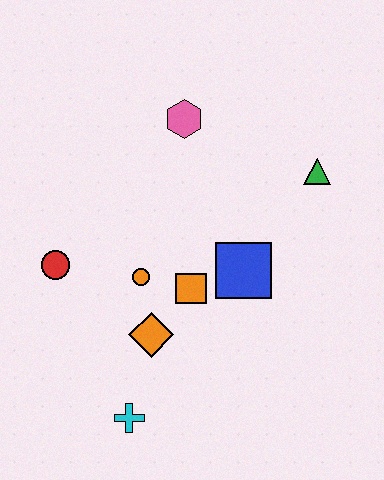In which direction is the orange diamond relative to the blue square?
The orange diamond is to the left of the blue square.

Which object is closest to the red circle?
The orange circle is closest to the red circle.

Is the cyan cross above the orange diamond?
No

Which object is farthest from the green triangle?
The cyan cross is farthest from the green triangle.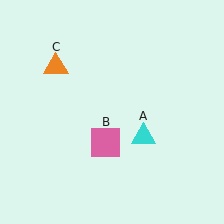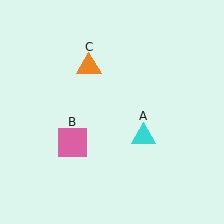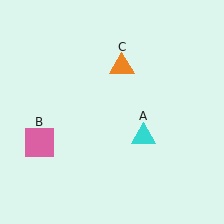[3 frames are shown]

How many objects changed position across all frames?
2 objects changed position: pink square (object B), orange triangle (object C).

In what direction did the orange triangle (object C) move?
The orange triangle (object C) moved right.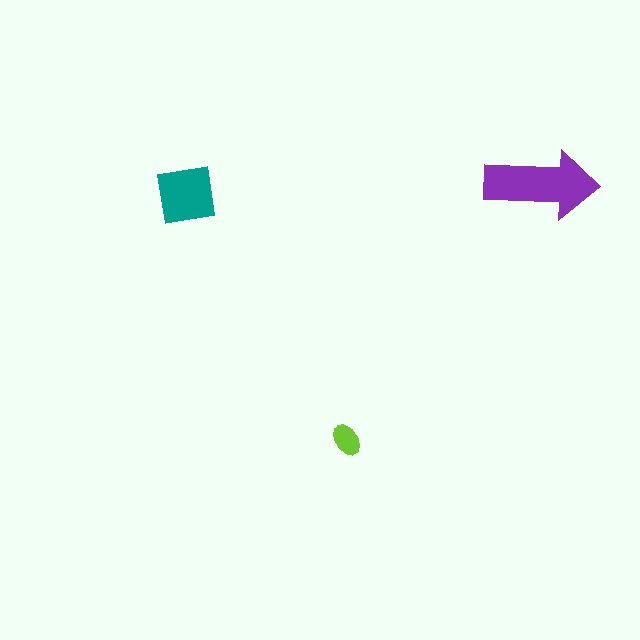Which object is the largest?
The purple arrow.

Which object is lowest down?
The lime ellipse is bottommost.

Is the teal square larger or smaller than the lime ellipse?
Larger.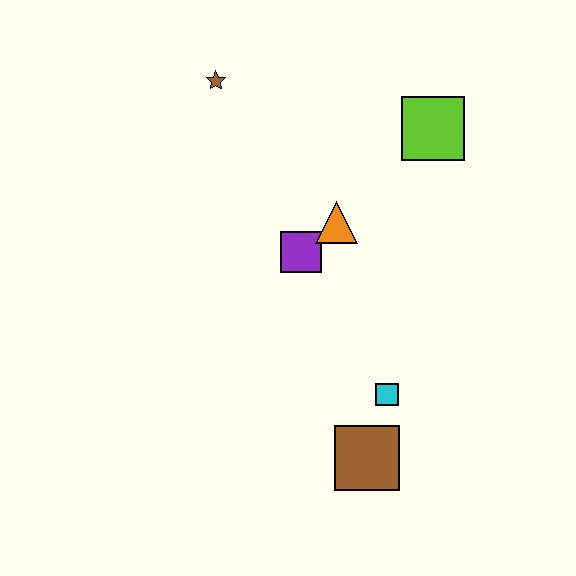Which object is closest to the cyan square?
The brown square is closest to the cyan square.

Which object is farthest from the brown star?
The brown square is farthest from the brown star.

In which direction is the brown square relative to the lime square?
The brown square is below the lime square.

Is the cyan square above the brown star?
No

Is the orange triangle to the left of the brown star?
No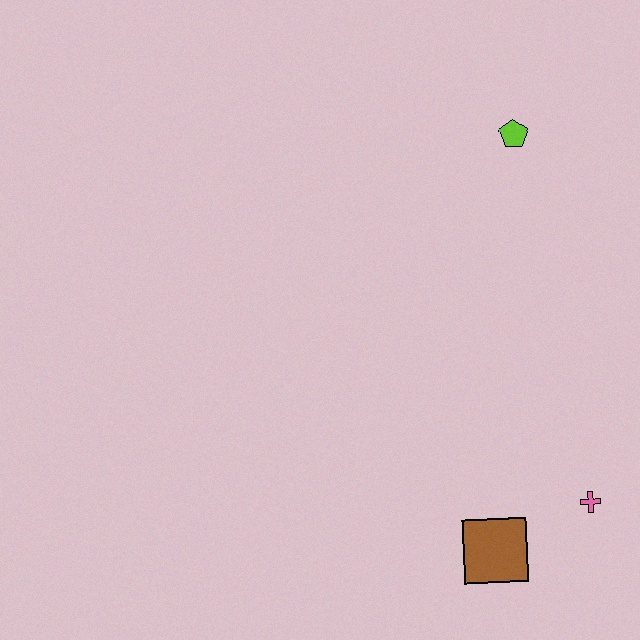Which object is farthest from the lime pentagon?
The brown square is farthest from the lime pentagon.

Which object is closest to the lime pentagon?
The pink cross is closest to the lime pentagon.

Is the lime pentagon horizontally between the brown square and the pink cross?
Yes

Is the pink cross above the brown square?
Yes